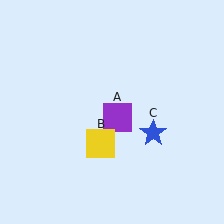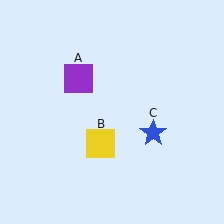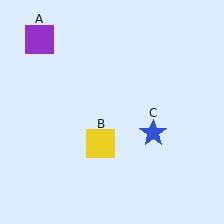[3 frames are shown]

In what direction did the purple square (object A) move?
The purple square (object A) moved up and to the left.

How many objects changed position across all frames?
1 object changed position: purple square (object A).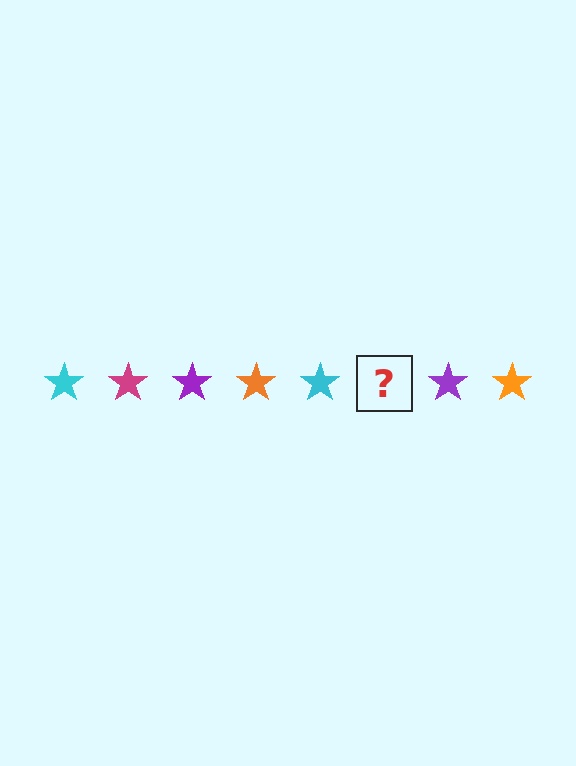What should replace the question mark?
The question mark should be replaced with a magenta star.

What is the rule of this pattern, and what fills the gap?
The rule is that the pattern cycles through cyan, magenta, purple, orange stars. The gap should be filled with a magenta star.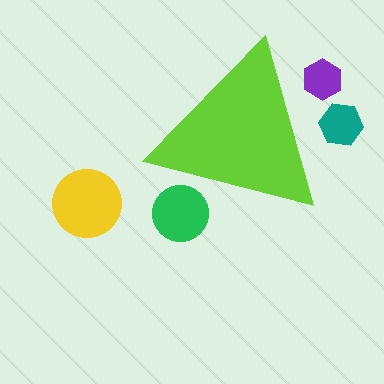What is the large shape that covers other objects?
A lime triangle.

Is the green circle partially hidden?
Yes, the green circle is partially hidden behind the lime triangle.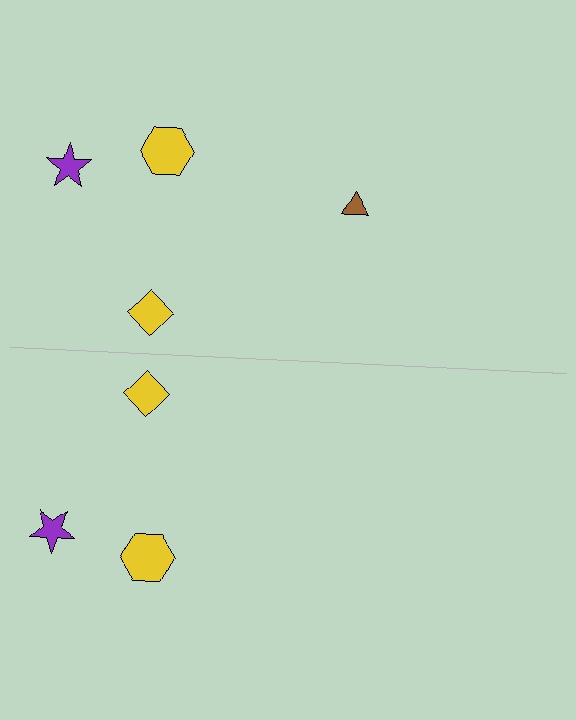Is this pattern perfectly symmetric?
No, the pattern is not perfectly symmetric. A brown triangle is missing from the bottom side.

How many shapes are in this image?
There are 7 shapes in this image.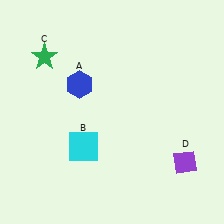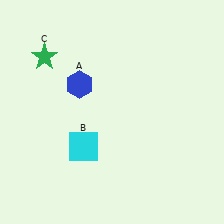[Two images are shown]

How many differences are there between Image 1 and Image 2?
There is 1 difference between the two images.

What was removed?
The purple diamond (D) was removed in Image 2.